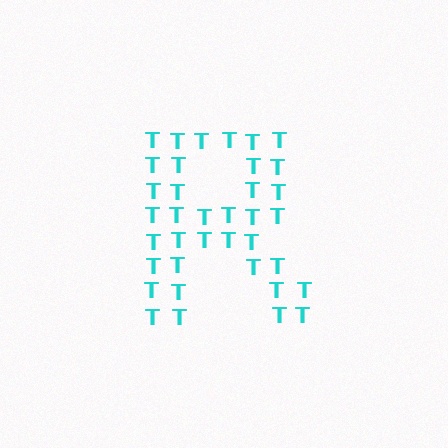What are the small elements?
The small elements are letter T's.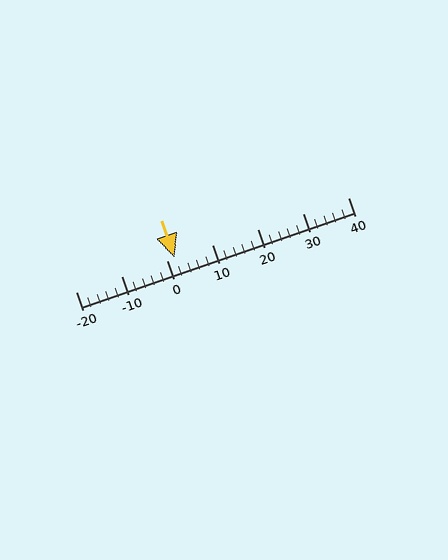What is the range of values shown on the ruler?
The ruler shows values from -20 to 40.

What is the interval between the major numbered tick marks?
The major tick marks are spaced 10 units apart.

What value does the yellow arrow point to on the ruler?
The yellow arrow points to approximately 2.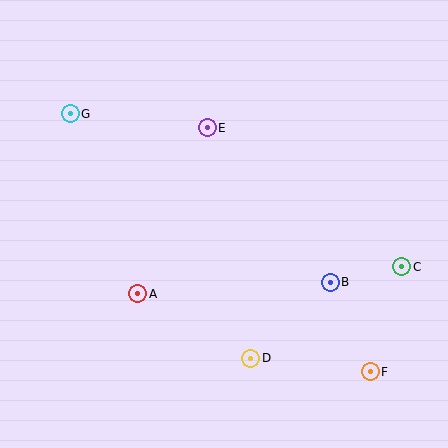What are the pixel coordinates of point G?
Point G is at (70, 114).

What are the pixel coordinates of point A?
Point A is at (138, 294).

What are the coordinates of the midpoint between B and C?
The midpoint between B and C is at (366, 275).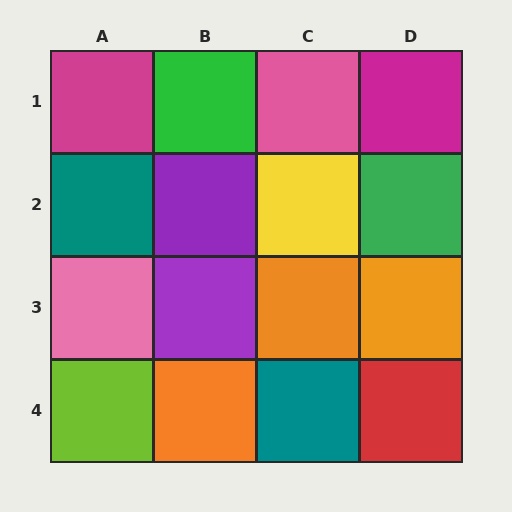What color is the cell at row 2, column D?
Green.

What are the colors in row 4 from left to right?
Lime, orange, teal, red.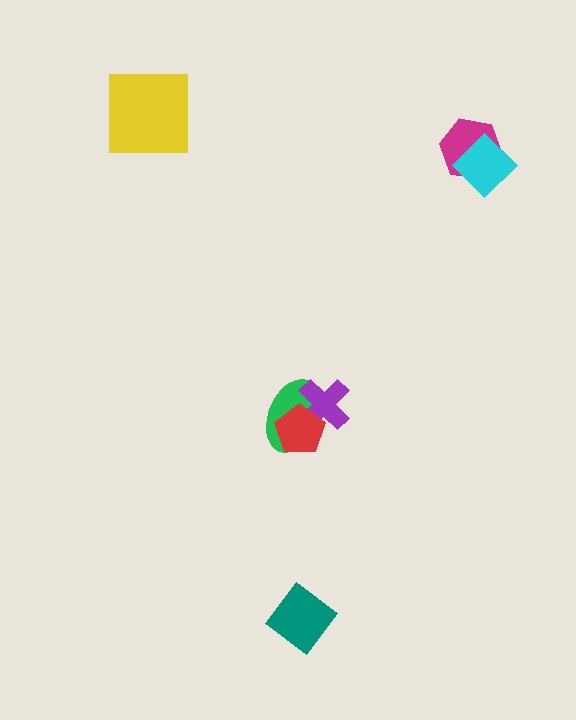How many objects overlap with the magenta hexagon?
1 object overlaps with the magenta hexagon.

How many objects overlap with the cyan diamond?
1 object overlaps with the cyan diamond.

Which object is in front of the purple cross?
The red pentagon is in front of the purple cross.